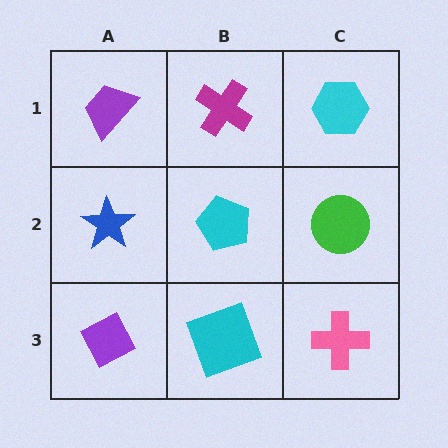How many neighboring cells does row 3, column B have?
3.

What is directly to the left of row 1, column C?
A magenta cross.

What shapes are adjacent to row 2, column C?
A cyan hexagon (row 1, column C), a pink cross (row 3, column C), a cyan pentagon (row 2, column B).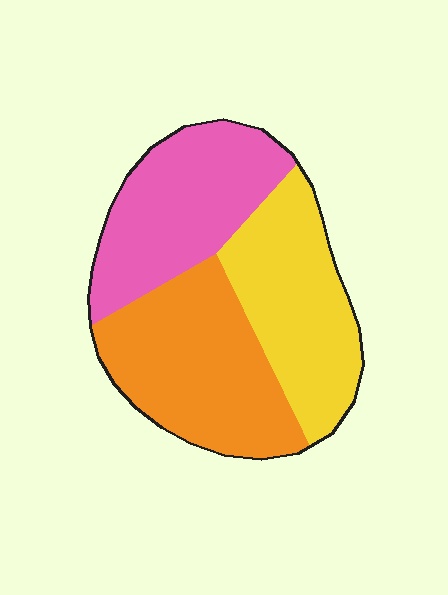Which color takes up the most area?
Orange, at roughly 35%.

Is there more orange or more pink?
Orange.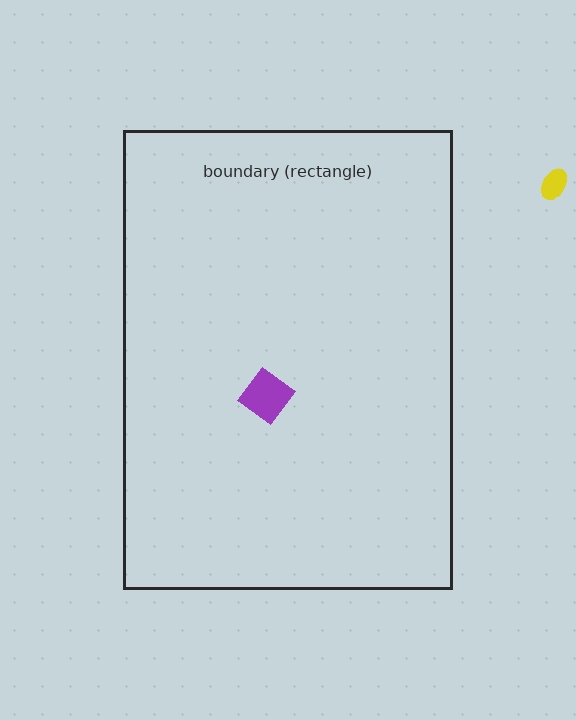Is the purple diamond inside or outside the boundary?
Inside.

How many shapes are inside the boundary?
1 inside, 1 outside.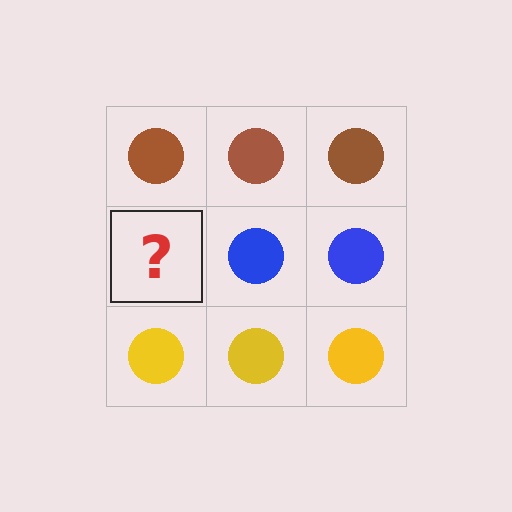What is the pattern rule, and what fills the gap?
The rule is that each row has a consistent color. The gap should be filled with a blue circle.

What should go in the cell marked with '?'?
The missing cell should contain a blue circle.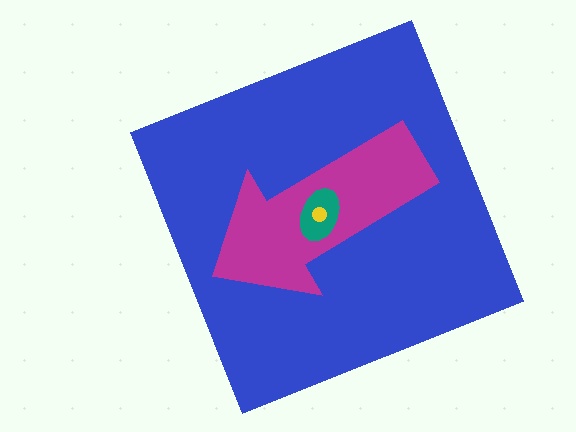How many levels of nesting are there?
4.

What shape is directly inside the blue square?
The magenta arrow.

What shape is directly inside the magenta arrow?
The teal ellipse.